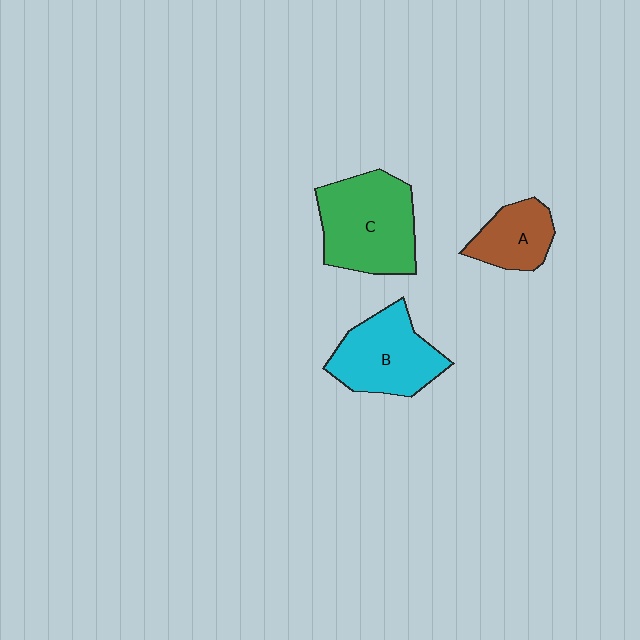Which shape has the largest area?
Shape C (green).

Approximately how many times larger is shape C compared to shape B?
Approximately 1.2 times.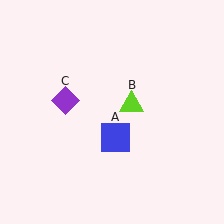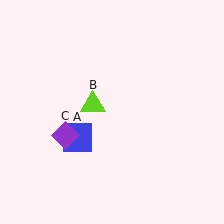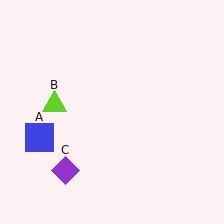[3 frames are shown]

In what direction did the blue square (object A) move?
The blue square (object A) moved left.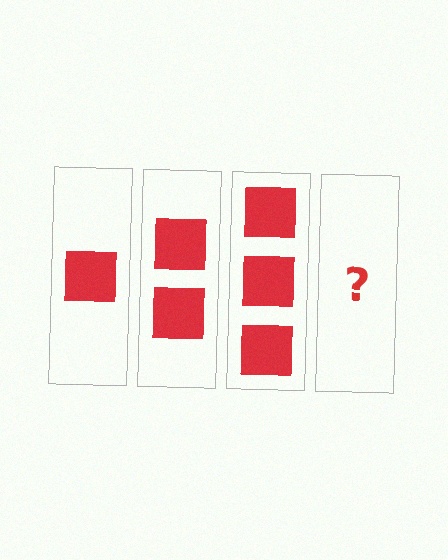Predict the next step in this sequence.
The next step is 4 squares.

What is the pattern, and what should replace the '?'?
The pattern is that each step adds one more square. The '?' should be 4 squares.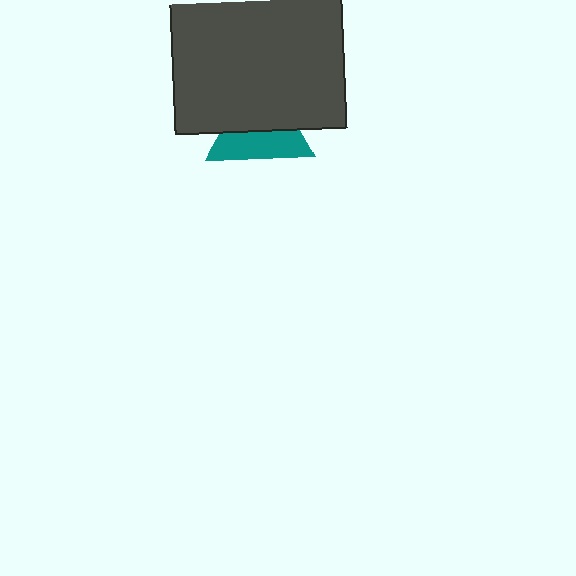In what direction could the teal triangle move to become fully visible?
The teal triangle could move down. That would shift it out from behind the dark gray square entirely.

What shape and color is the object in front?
The object in front is a dark gray square.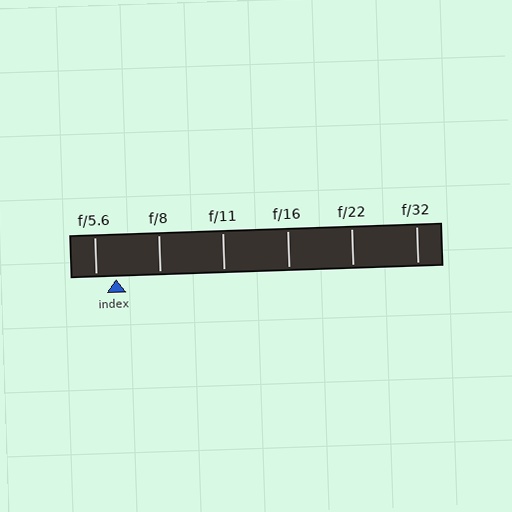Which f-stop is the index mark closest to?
The index mark is closest to f/5.6.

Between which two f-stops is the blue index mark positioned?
The index mark is between f/5.6 and f/8.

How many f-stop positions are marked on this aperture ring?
There are 6 f-stop positions marked.